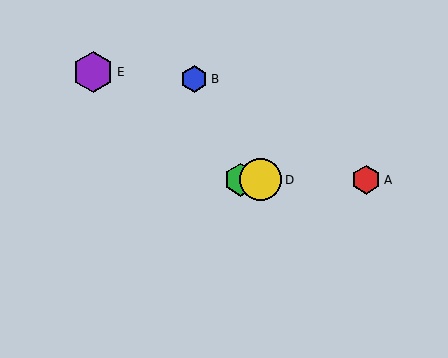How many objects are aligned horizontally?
3 objects (A, C, D) are aligned horizontally.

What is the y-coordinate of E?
Object E is at y≈72.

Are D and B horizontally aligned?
No, D is at y≈180 and B is at y≈79.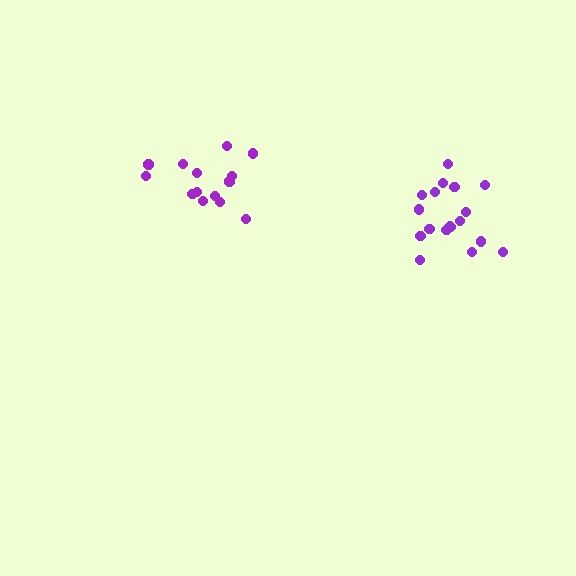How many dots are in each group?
Group 1: 18 dots, Group 2: 14 dots (32 total).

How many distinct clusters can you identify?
There are 2 distinct clusters.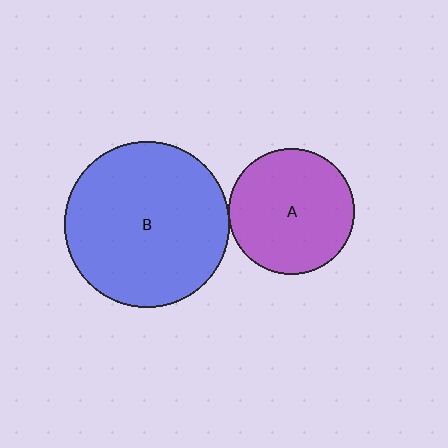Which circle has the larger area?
Circle B (blue).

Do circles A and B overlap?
Yes.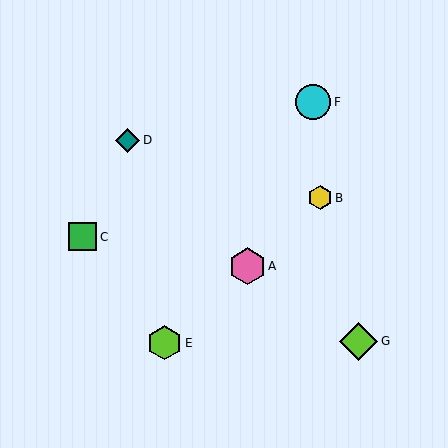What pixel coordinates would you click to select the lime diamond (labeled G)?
Click at (359, 341) to select the lime diamond G.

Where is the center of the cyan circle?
The center of the cyan circle is at (313, 102).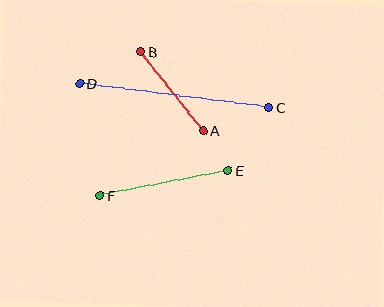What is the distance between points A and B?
The distance is approximately 101 pixels.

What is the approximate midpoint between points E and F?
The midpoint is at approximately (164, 183) pixels.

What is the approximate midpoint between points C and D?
The midpoint is at approximately (174, 96) pixels.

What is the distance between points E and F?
The distance is approximately 131 pixels.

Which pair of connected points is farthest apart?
Points C and D are farthest apart.